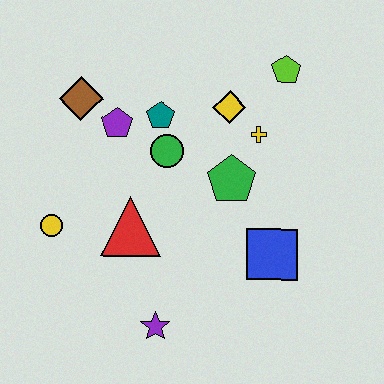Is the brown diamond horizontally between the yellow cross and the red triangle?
No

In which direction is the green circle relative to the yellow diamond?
The green circle is to the left of the yellow diamond.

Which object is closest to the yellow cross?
The yellow diamond is closest to the yellow cross.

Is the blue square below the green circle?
Yes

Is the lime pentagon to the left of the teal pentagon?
No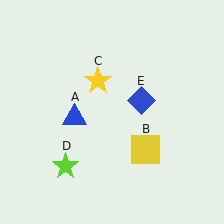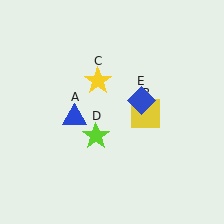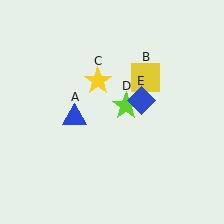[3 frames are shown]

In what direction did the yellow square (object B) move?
The yellow square (object B) moved up.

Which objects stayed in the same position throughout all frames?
Blue triangle (object A) and yellow star (object C) and blue diamond (object E) remained stationary.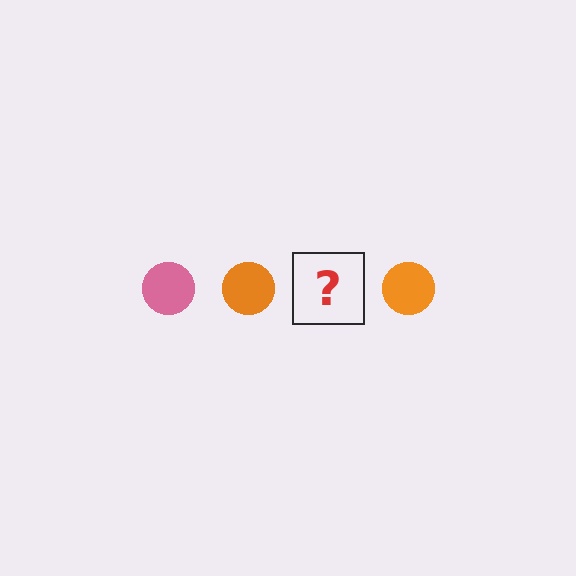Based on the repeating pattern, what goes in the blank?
The blank should be a pink circle.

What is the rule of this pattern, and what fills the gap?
The rule is that the pattern cycles through pink, orange circles. The gap should be filled with a pink circle.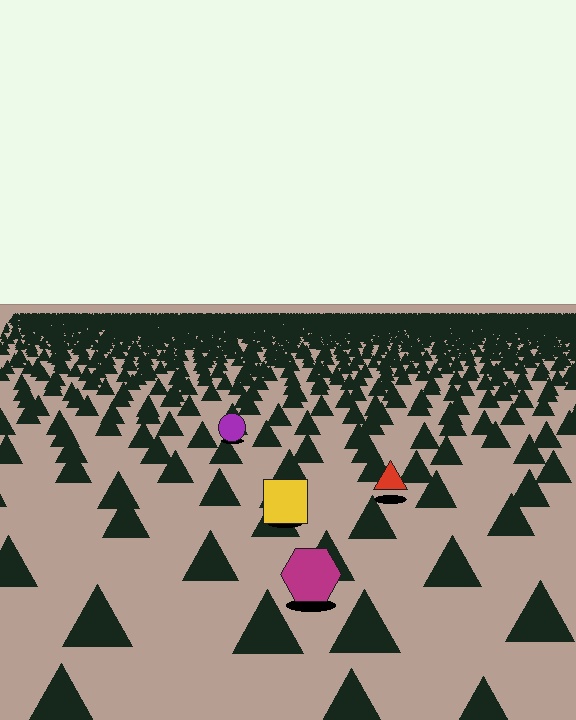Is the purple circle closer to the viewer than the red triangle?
No. The red triangle is closer — you can tell from the texture gradient: the ground texture is coarser near it.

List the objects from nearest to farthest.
From nearest to farthest: the magenta hexagon, the yellow square, the red triangle, the purple circle.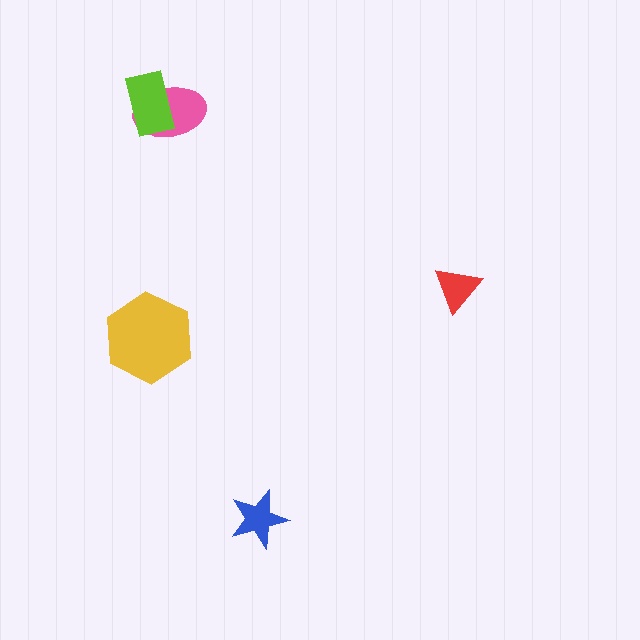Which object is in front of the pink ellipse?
The lime rectangle is in front of the pink ellipse.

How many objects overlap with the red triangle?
0 objects overlap with the red triangle.